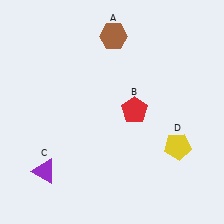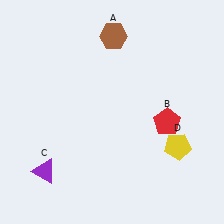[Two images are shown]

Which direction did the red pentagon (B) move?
The red pentagon (B) moved right.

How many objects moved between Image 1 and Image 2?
1 object moved between the two images.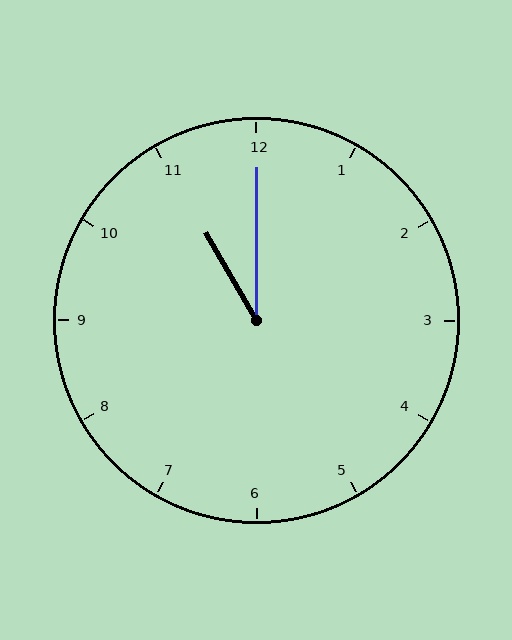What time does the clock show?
11:00.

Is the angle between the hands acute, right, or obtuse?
It is acute.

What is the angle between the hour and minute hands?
Approximately 30 degrees.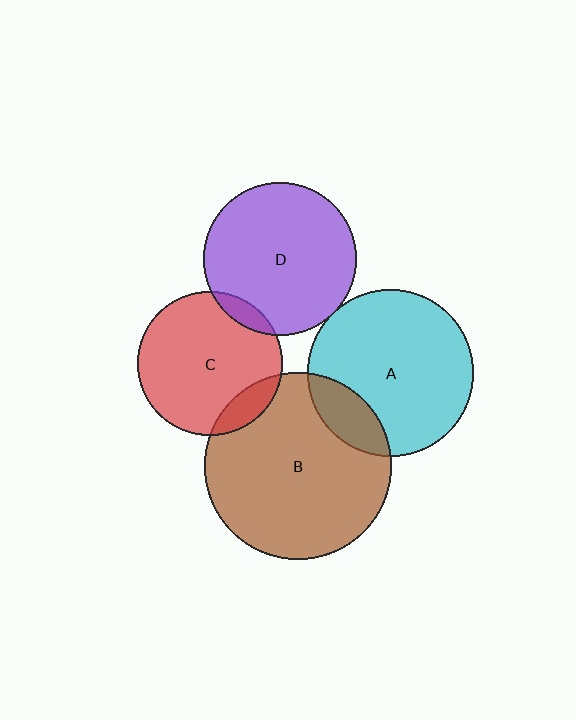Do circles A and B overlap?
Yes.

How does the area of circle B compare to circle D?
Approximately 1.5 times.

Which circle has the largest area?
Circle B (brown).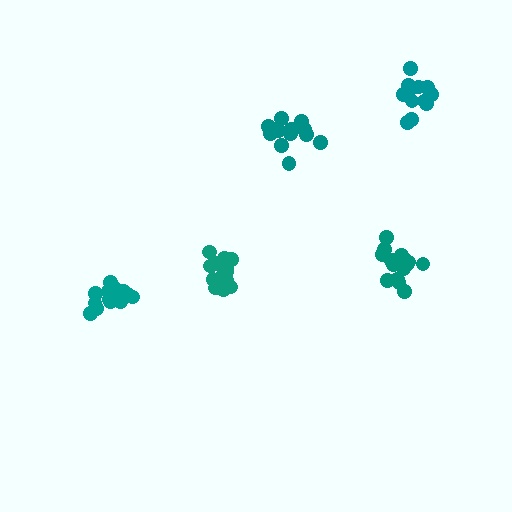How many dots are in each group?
Group 1: 13 dots, Group 2: 14 dots, Group 3: 18 dots, Group 4: 15 dots, Group 5: 13 dots (73 total).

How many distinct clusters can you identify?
There are 5 distinct clusters.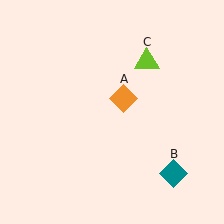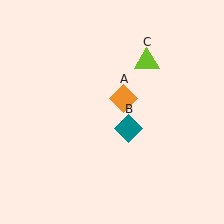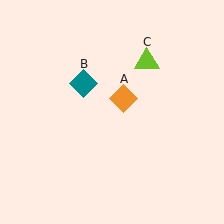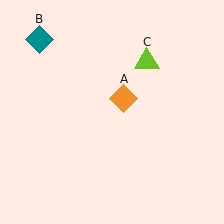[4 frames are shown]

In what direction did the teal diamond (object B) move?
The teal diamond (object B) moved up and to the left.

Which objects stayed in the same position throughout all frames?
Orange diamond (object A) and lime triangle (object C) remained stationary.